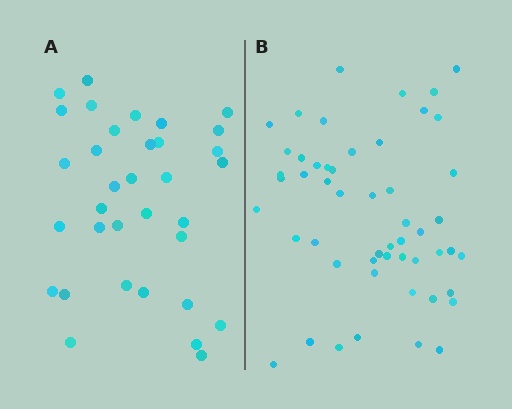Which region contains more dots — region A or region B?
Region B (the right region) has more dots.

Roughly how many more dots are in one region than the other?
Region B has approximately 20 more dots than region A.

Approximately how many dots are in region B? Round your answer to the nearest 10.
About 50 dots. (The exact count is 52, which rounds to 50.)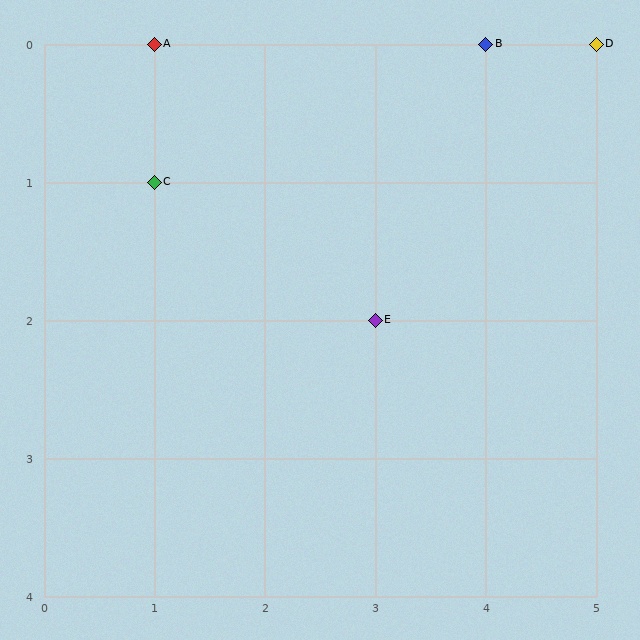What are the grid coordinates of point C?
Point C is at grid coordinates (1, 1).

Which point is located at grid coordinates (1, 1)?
Point C is at (1, 1).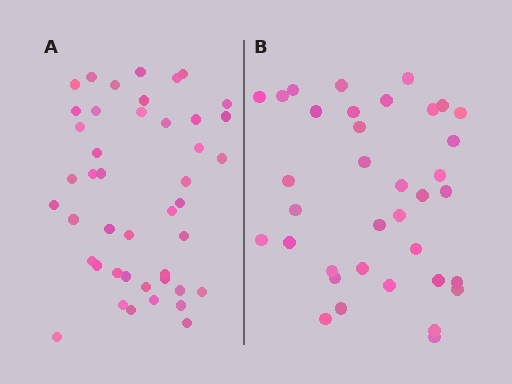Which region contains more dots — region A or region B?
Region A (the left region) has more dots.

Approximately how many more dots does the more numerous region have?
Region A has roughly 8 or so more dots than region B.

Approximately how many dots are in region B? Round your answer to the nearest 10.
About 40 dots. (The exact count is 36, which rounds to 40.)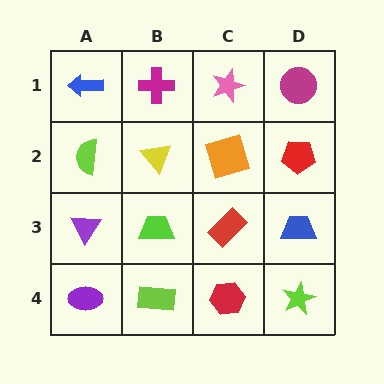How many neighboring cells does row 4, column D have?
2.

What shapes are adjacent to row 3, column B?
A yellow triangle (row 2, column B), a lime rectangle (row 4, column B), a purple triangle (row 3, column A), a red rectangle (row 3, column C).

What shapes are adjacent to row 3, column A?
A lime semicircle (row 2, column A), a purple ellipse (row 4, column A), a lime trapezoid (row 3, column B).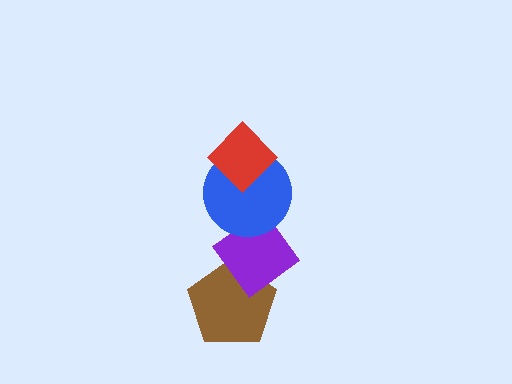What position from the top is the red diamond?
The red diamond is 1st from the top.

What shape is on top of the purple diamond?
The blue circle is on top of the purple diamond.